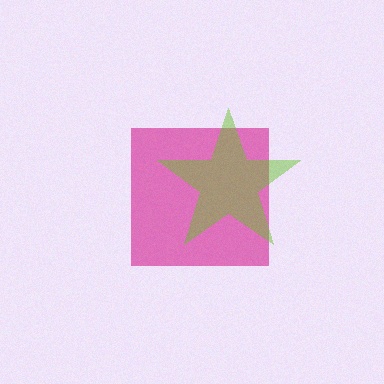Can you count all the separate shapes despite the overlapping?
Yes, there are 2 separate shapes.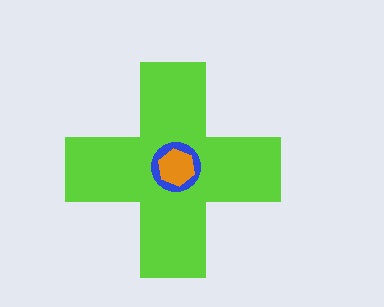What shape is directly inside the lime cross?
The blue circle.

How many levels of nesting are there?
3.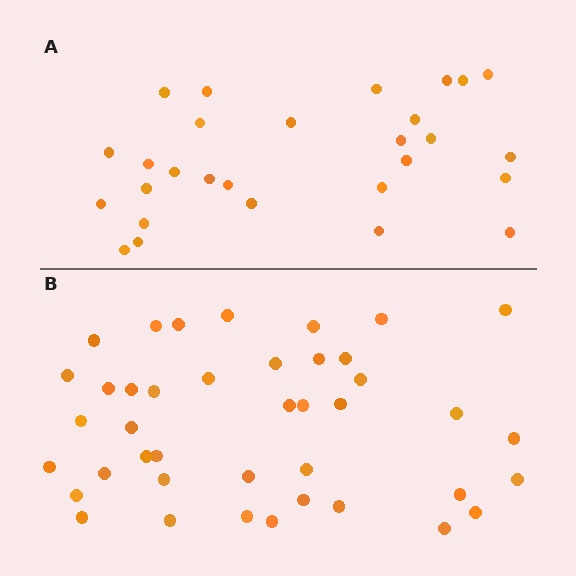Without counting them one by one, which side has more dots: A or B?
Region B (the bottom region) has more dots.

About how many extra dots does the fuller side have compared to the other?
Region B has approximately 15 more dots than region A.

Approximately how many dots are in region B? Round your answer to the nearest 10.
About 40 dots. (The exact count is 41, which rounds to 40.)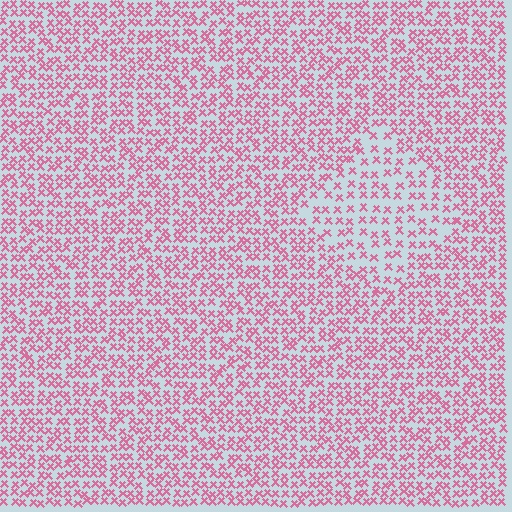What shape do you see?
I see a diamond.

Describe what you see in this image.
The image contains small pink elements arranged at two different densities. A diamond-shaped region is visible where the elements are less densely packed than the surrounding area.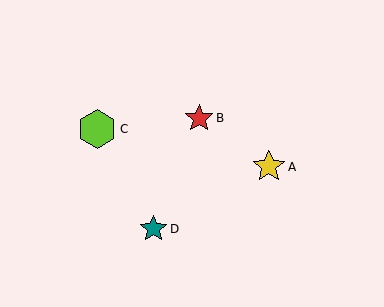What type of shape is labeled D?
Shape D is a teal star.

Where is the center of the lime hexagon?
The center of the lime hexagon is at (97, 129).